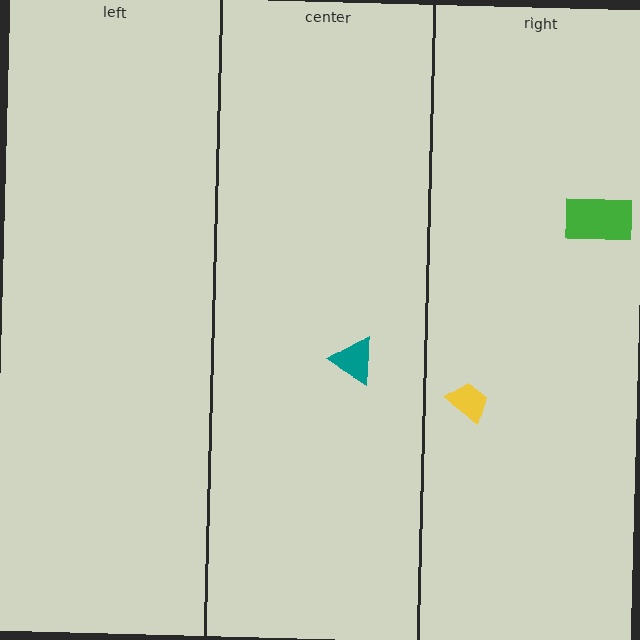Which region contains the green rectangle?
The right region.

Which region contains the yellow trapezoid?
The right region.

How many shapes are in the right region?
2.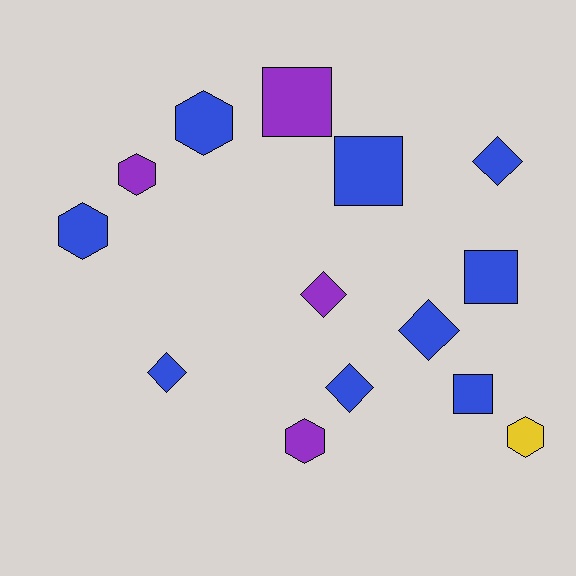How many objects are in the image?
There are 14 objects.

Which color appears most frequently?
Blue, with 9 objects.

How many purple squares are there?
There is 1 purple square.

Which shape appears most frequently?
Diamond, with 5 objects.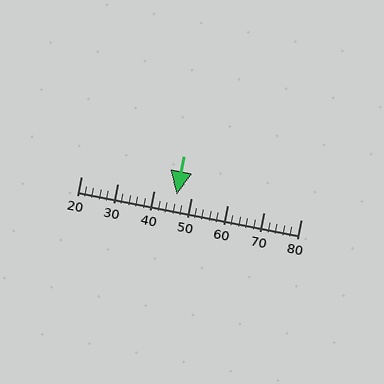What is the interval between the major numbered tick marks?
The major tick marks are spaced 10 units apart.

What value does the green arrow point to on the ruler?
The green arrow points to approximately 46.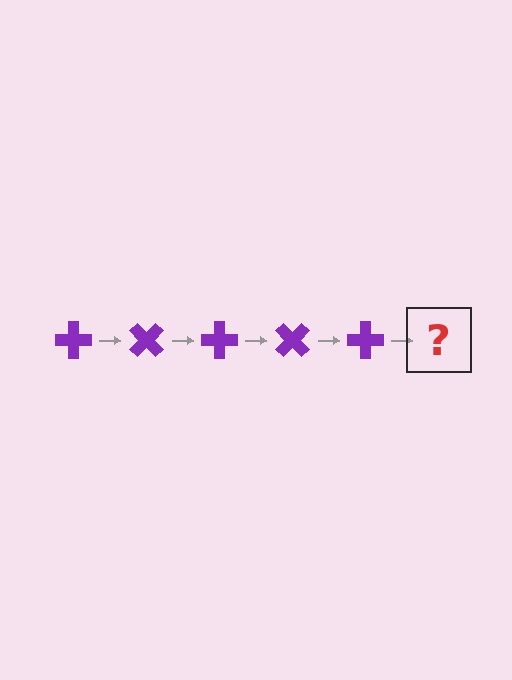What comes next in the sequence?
The next element should be a purple cross rotated 225 degrees.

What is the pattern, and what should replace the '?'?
The pattern is that the cross rotates 45 degrees each step. The '?' should be a purple cross rotated 225 degrees.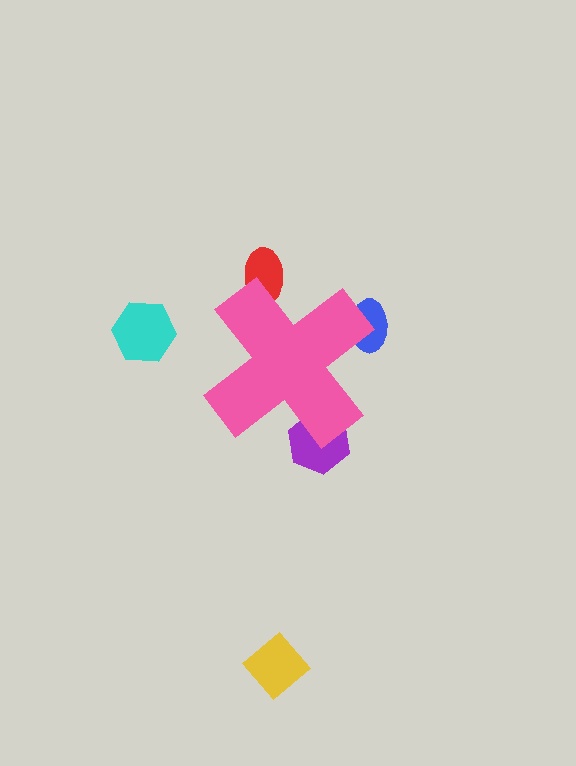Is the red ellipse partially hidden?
Yes, the red ellipse is partially hidden behind the pink cross.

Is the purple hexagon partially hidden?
Yes, the purple hexagon is partially hidden behind the pink cross.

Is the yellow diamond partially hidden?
No, the yellow diamond is fully visible.